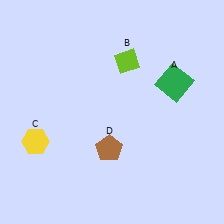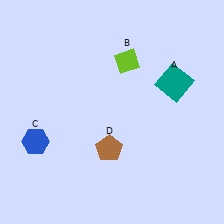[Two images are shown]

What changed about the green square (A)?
In Image 1, A is green. In Image 2, it changed to teal.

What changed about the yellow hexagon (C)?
In Image 1, C is yellow. In Image 2, it changed to blue.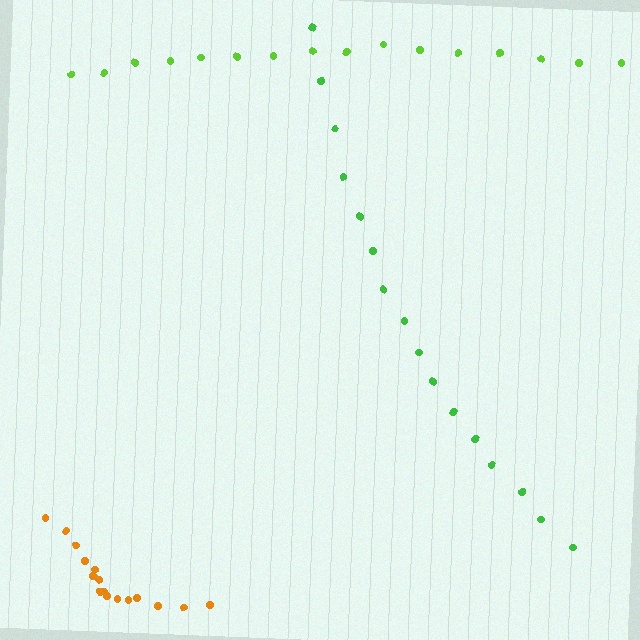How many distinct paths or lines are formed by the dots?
There are 3 distinct paths.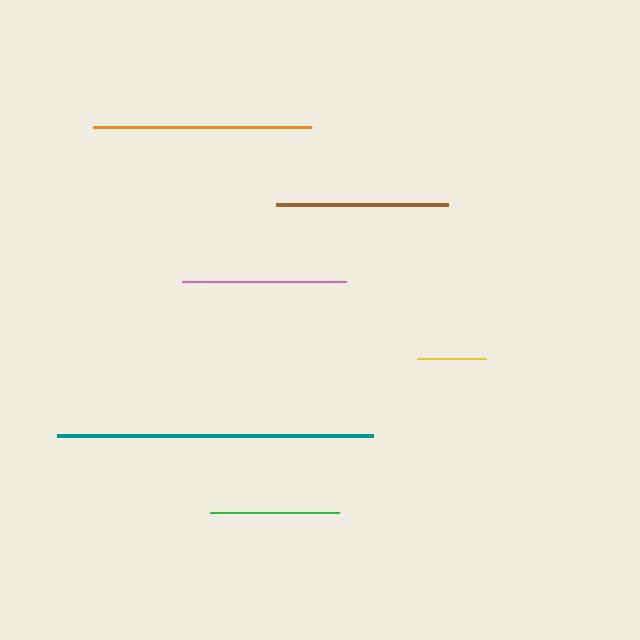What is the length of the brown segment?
The brown segment is approximately 172 pixels long.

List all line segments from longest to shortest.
From longest to shortest: teal, orange, brown, pink, green, yellow.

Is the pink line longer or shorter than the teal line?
The teal line is longer than the pink line.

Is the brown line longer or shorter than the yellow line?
The brown line is longer than the yellow line.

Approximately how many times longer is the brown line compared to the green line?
The brown line is approximately 1.3 times the length of the green line.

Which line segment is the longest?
The teal line is the longest at approximately 316 pixels.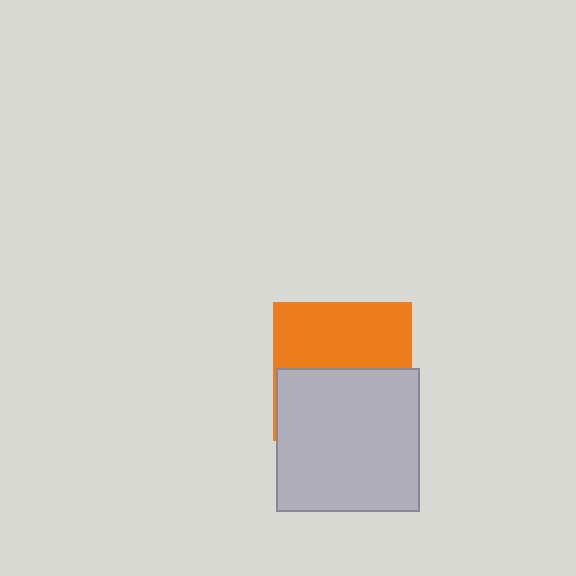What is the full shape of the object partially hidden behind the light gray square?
The partially hidden object is an orange square.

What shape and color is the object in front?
The object in front is a light gray square.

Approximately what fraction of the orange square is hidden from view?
Roughly 52% of the orange square is hidden behind the light gray square.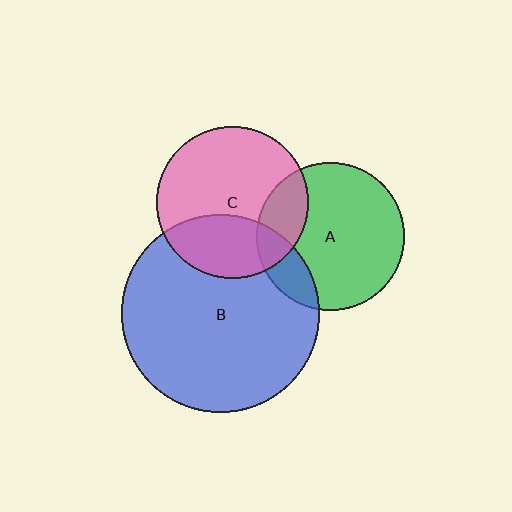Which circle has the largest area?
Circle B (blue).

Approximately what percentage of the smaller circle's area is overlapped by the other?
Approximately 20%.